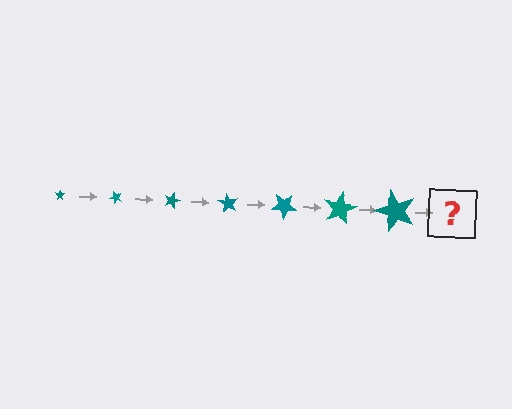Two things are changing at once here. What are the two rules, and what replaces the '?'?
The two rules are that the star grows larger each step and it rotates 45 degrees each step. The '?' should be a star, larger than the previous one and rotated 315 degrees from the start.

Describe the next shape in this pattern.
It should be a star, larger than the previous one and rotated 315 degrees from the start.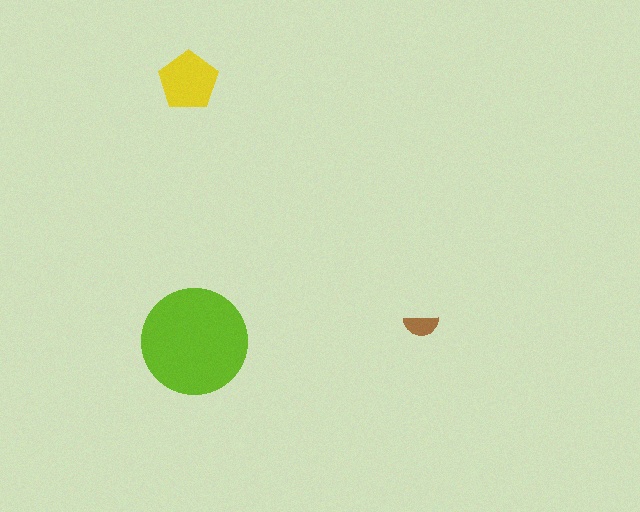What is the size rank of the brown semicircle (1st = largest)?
3rd.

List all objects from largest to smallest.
The lime circle, the yellow pentagon, the brown semicircle.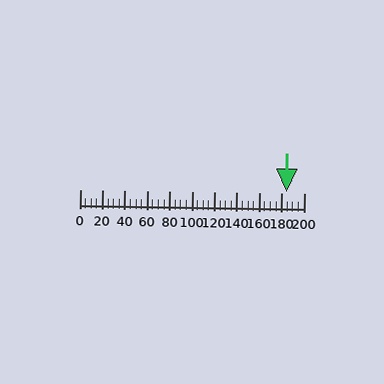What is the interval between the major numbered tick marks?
The major tick marks are spaced 20 units apart.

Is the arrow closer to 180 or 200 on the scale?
The arrow is closer to 180.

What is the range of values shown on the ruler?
The ruler shows values from 0 to 200.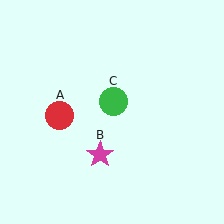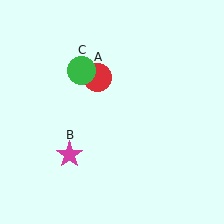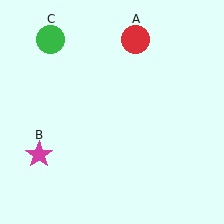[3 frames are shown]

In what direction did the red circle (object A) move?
The red circle (object A) moved up and to the right.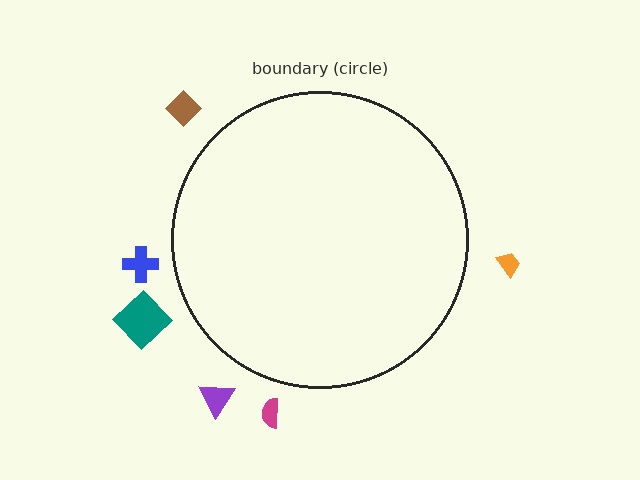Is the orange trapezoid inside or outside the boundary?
Outside.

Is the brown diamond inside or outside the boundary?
Outside.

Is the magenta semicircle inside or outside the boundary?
Outside.